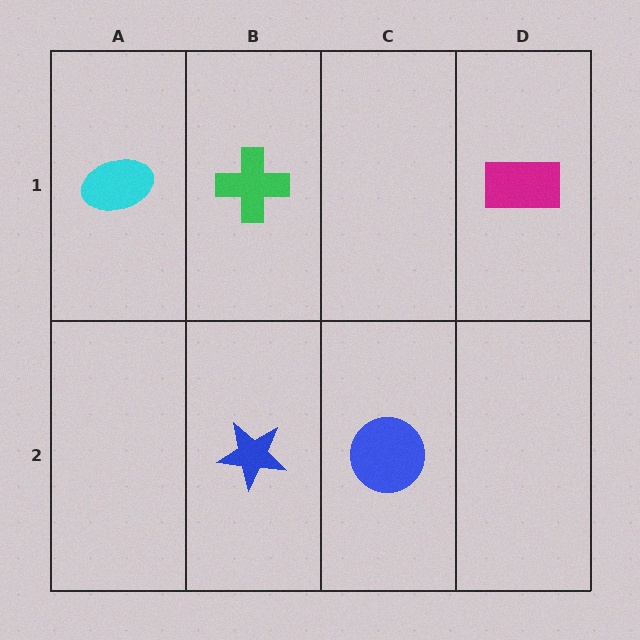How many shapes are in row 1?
3 shapes.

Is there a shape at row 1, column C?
No, that cell is empty.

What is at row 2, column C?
A blue circle.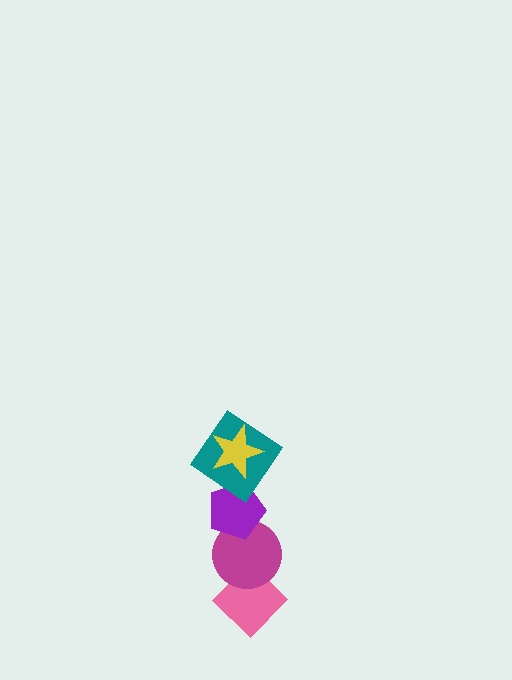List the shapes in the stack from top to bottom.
From top to bottom: the yellow star, the teal diamond, the purple pentagon, the magenta circle, the pink diamond.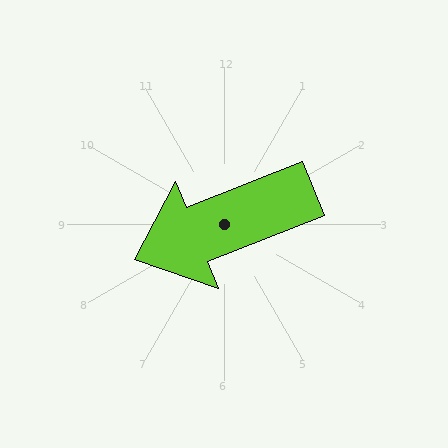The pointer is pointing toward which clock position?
Roughly 8 o'clock.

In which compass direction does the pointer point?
West.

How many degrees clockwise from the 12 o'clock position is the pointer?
Approximately 248 degrees.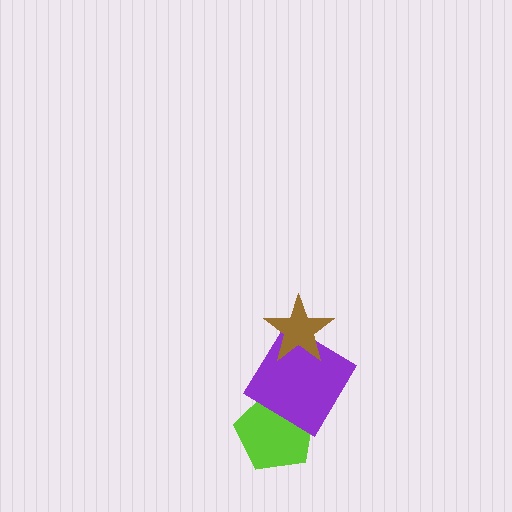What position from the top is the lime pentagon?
The lime pentagon is 3rd from the top.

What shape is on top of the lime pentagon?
The purple diamond is on top of the lime pentagon.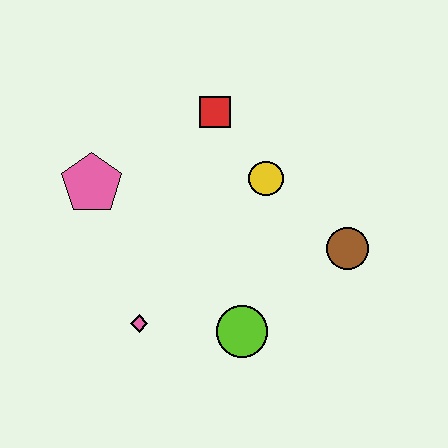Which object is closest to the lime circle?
The pink diamond is closest to the lime circle.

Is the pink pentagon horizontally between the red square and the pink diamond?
No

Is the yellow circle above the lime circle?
Yes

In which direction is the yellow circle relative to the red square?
The yellow circle is below the red square.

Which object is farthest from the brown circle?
The pink pentagon is farthest from the brown circle.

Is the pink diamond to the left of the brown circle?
Yes